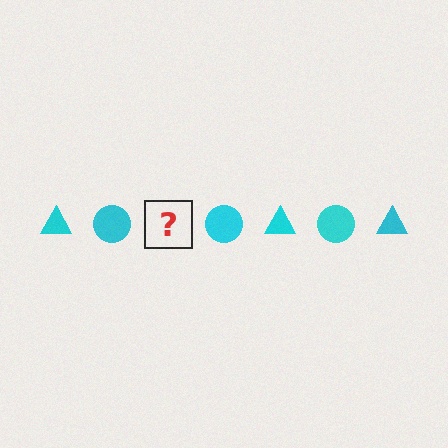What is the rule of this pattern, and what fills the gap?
The rule is that the pattern cycles through triangle, circle shapes in cyan. The gap should be filled with a cyan triangle.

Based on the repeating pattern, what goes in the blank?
The blank should be a cyan triangle.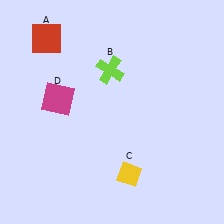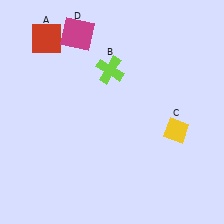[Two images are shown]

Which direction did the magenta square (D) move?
The magenta square (D) moved up.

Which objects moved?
The objects that moved are: the yellow diamond (C), the magenta square (D).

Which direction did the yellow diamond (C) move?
The yellow diamond (C) moved right.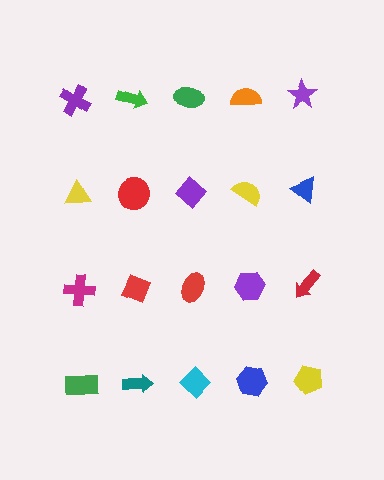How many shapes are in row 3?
5 shapes.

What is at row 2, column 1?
A yellow triangle.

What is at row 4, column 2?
A teal arrow.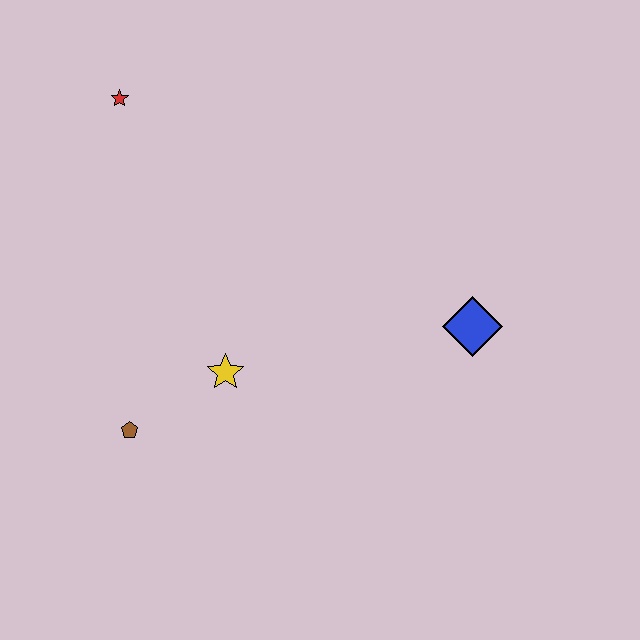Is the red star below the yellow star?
No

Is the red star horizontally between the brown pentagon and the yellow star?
No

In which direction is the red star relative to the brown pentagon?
The red star is above the brown pentagon.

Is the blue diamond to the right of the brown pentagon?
Yes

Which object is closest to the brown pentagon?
The yellow star is closest to the brown pentagon.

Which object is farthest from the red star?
The blue diamond is farthest from the red star.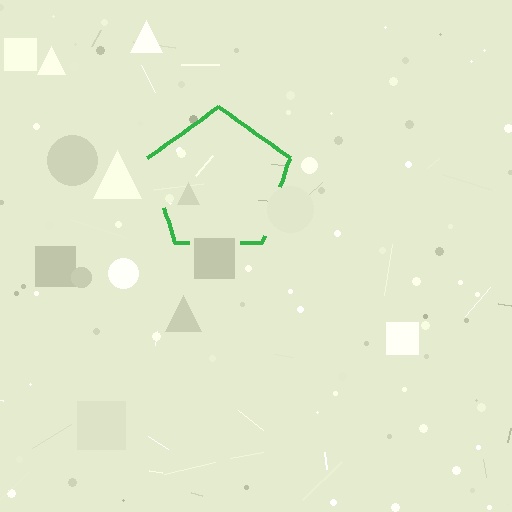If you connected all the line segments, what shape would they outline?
They would outline a pentagon.